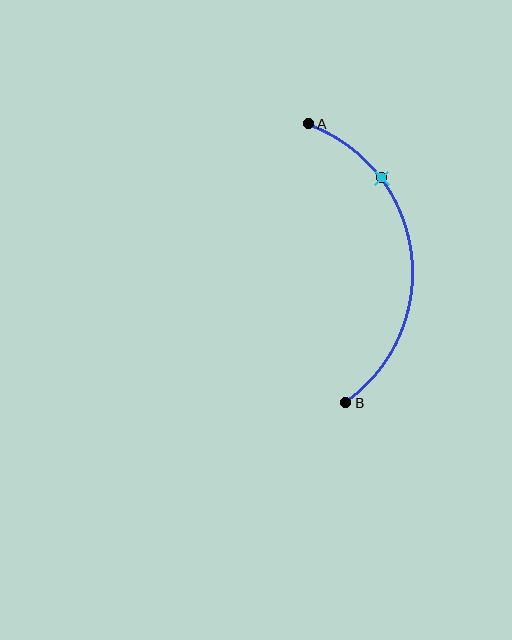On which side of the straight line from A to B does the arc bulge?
The arc bulges to the right of the straight line connecting A and B.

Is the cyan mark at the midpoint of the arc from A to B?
No. The cyan mark lies on the arc but is closer to endpoint A. The arc midpoint would be at the point on the curve equidistant along the arc from both A and B.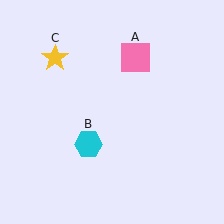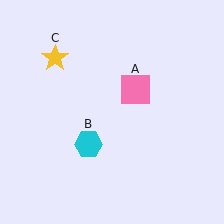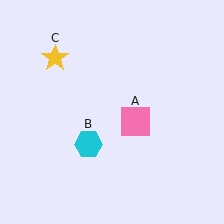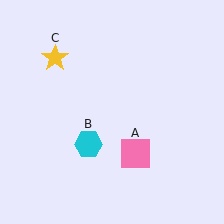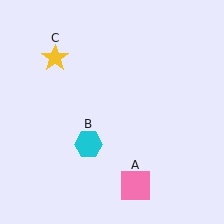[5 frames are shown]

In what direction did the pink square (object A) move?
The pink square (object A) moved down.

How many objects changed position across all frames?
1 object changed position: pink square (object A).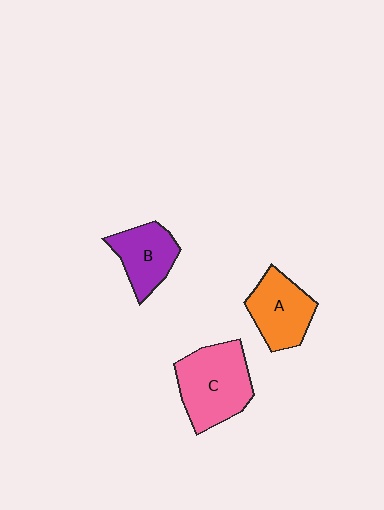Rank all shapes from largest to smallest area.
From largest to smallest: C (pink), A (orange), B (purple).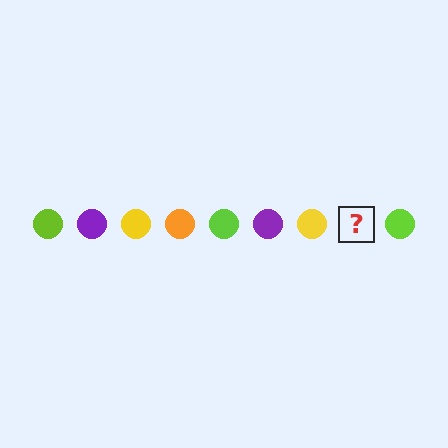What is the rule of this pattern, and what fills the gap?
The rule is that the pattern cycles through lime, purple, yellow, orange circles. The gap should be filled with an orange circle.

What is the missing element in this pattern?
The missing element is an orange circle.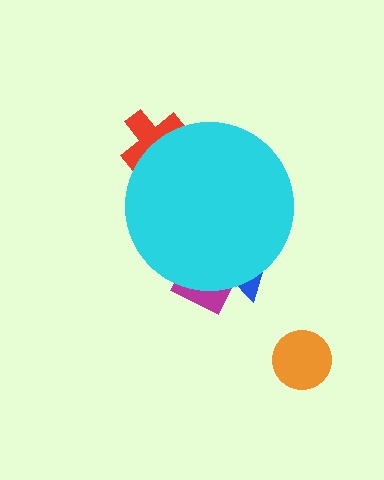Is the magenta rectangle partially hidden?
Yes, the magenta rectangle is partially hidden behind the cyan circle.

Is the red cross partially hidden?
Yes, the red cross is partially hidden behind the cyan circle.